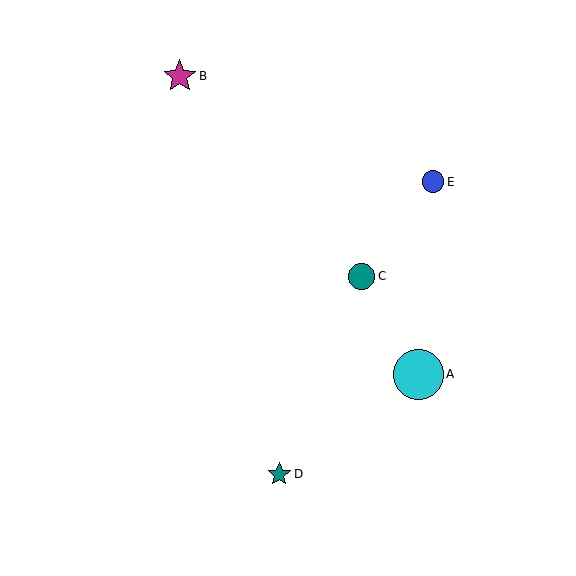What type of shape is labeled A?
Shape A is a cyan circle.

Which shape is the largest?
The cyan circle (labeled A) is the largest.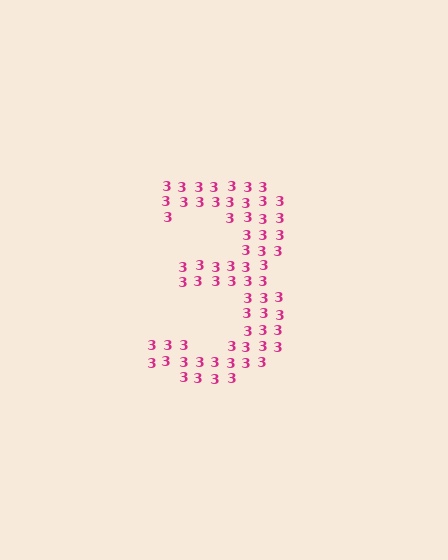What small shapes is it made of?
It is made of small digit 3's.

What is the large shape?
The large shape is the digit 3.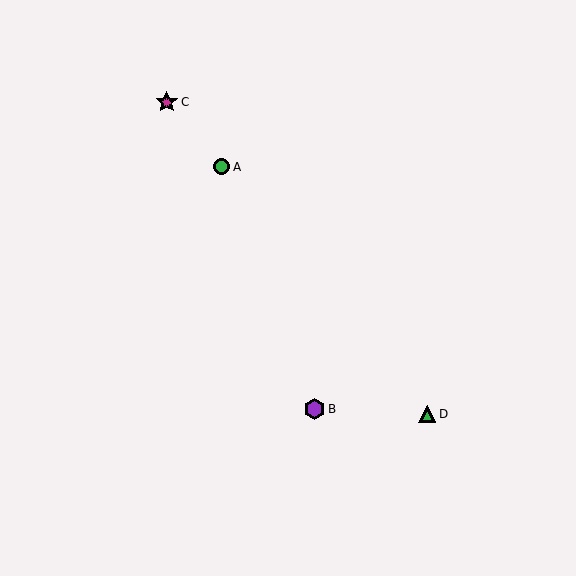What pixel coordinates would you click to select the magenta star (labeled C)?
Click at (167, 102) to select the magenta star C.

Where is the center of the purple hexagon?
The center of the purple hexagon is at (314, 409).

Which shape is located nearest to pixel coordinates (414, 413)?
The green triangle (labeled D) at (427, 414) is nearest to that location.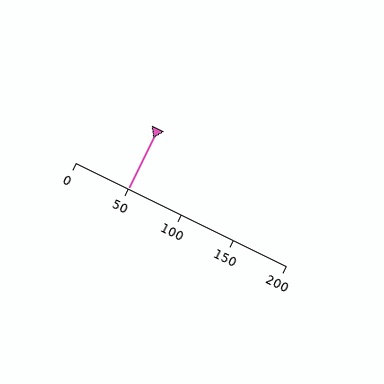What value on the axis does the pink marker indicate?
The marker indicates approximately 50.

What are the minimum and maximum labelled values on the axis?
The axis runs from 0 to 200.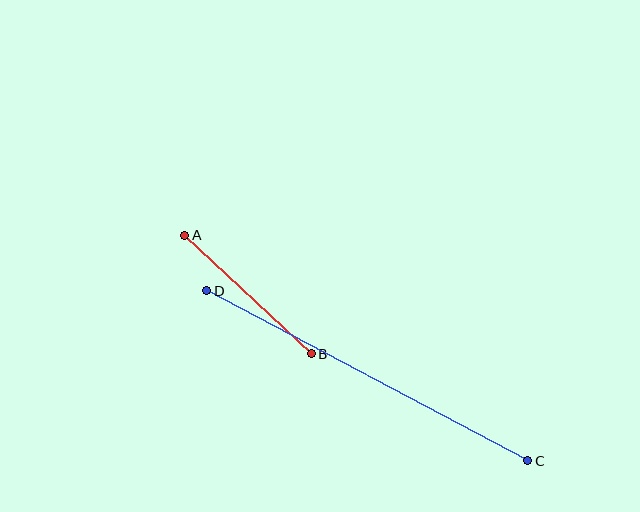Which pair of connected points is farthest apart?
Points C and D are farthest apart.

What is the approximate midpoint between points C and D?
The midpoint is at approximately (367, 376) pixels.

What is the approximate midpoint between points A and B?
The midpoint is at approximately (248, 294) pixels.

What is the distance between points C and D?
The distance is approximately 363 pixels.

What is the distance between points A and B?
The distance is approximately 173 pixels.